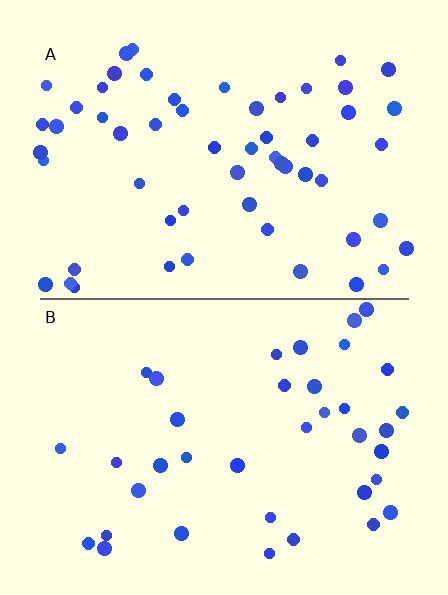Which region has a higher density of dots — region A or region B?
A (the top).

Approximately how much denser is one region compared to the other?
Approximately 1.5× — region A over region B.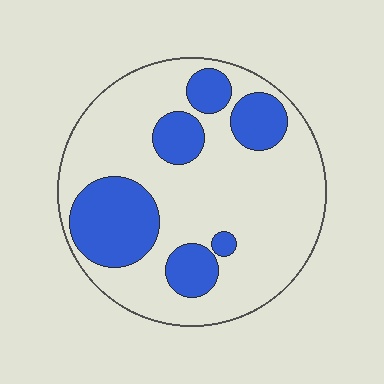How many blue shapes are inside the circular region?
6.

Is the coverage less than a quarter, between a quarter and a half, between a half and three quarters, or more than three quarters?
Between a quarter and a half.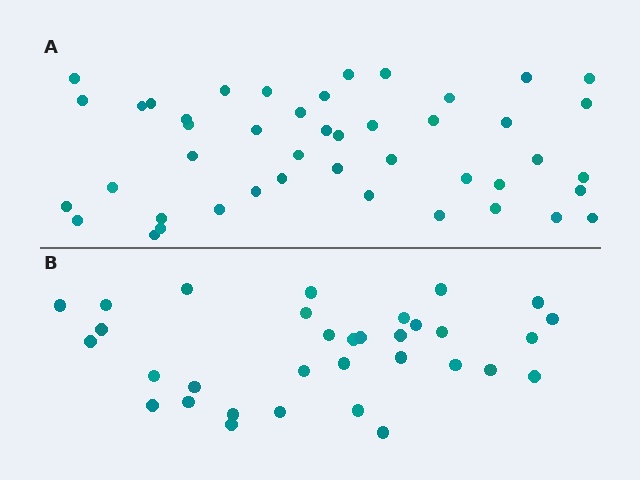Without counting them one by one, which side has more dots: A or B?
Region A (the top region) has more dots.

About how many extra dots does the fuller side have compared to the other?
Region A has roughly 12 or so more dots than region B.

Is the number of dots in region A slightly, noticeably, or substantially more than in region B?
Region A has noticeably more, but not dramatically so. The ratio is roughly 1.4 to 1.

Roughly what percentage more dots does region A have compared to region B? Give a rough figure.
About 35% more.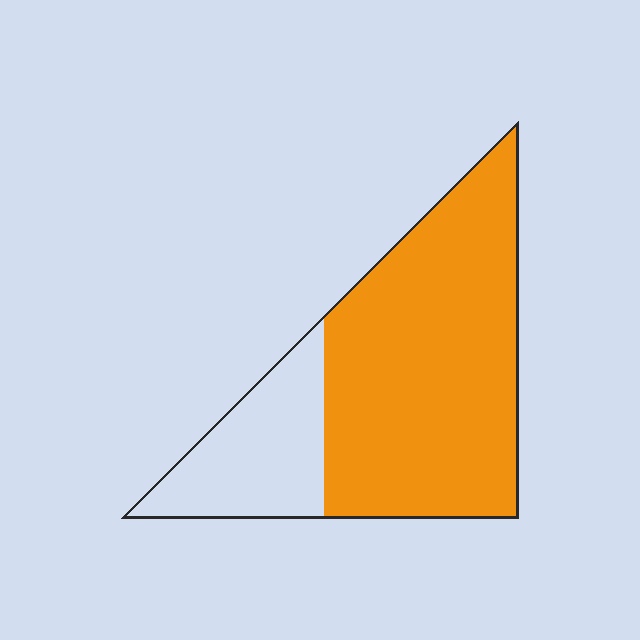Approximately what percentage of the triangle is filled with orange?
Approximately 75%.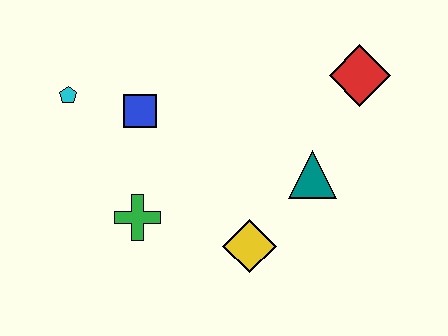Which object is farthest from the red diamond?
The cyan pentagon is farthest from the red diamond.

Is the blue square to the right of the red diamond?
No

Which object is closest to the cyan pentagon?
The blue square is closest to the cyan pentagon.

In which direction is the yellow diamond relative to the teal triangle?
The yellow diamond is below the teal triangle.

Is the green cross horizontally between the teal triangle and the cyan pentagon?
Yes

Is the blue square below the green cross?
No